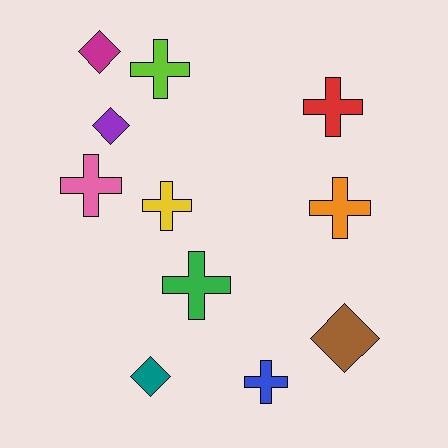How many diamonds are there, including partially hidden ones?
There are 4 diamonds.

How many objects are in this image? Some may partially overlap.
There are 11 objects.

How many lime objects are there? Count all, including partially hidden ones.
There is 1 lime object.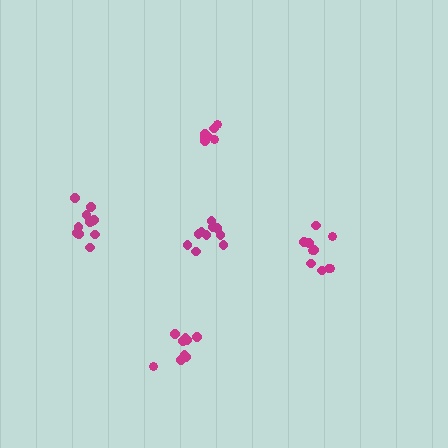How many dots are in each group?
Group 1: 10 dots, Group 2: 10 dots, Group 3: 7 dots, Group 4: 11 dots, Group 5: 9 dots (47 total).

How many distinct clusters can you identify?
There are 5 distinct clusters.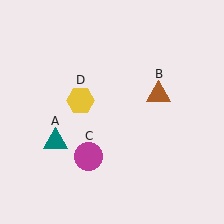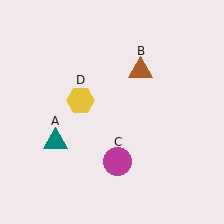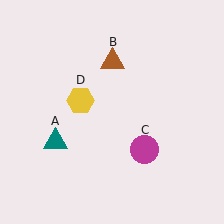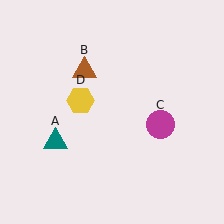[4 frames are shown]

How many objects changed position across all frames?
2 objects changed position: brown triangle (object B), magenta circle (object C).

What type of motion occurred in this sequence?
The brown triangle (object B), magenta circle (object C) rotated counterclockwise around the center of the scene.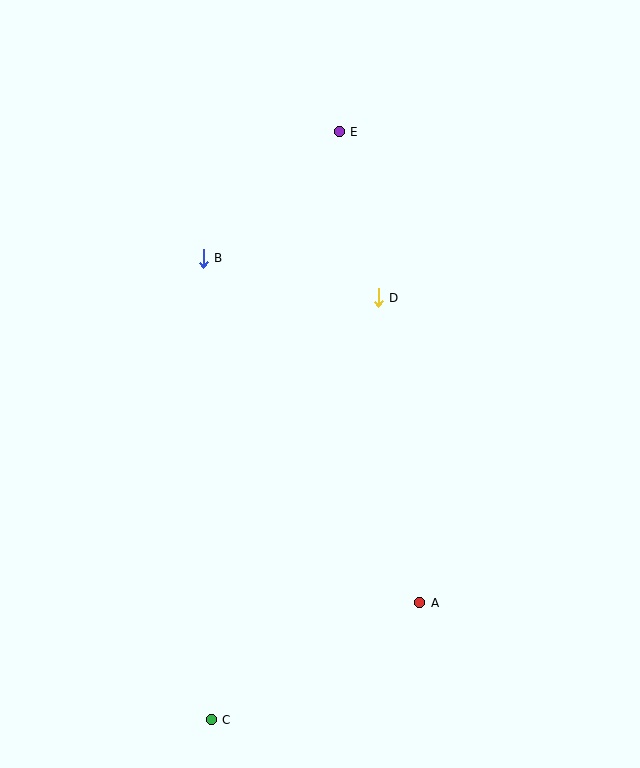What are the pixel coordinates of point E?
Point E is at (339, 132).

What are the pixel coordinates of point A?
Point A is at (420, 603).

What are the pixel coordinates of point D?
Point D is at (378, 298).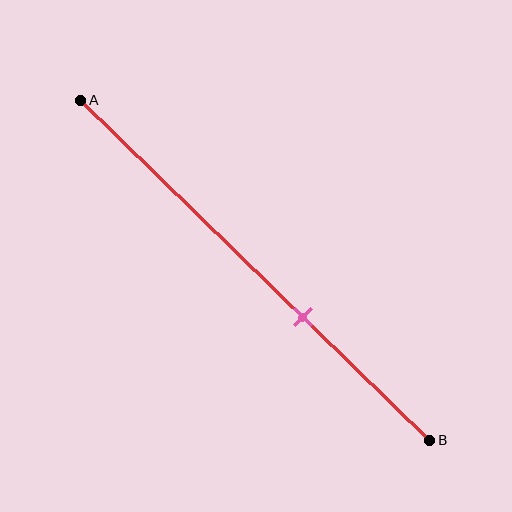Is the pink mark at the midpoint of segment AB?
No, the mark is at about 65% from A, not at the 50% midpoint.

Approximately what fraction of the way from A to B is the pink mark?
The pink mark is approximately 65% of the way from A to B.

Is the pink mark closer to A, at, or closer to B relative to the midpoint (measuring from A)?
The pink mark is closer to point B than the midpoint of segment AB.